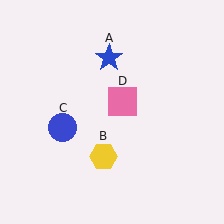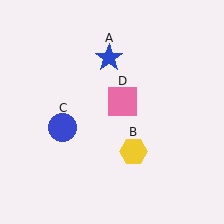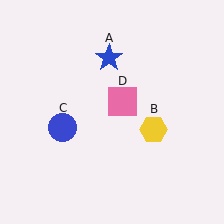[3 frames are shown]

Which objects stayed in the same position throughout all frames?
Blue star (object A) and blue circle (object C) and pink square (object D) remained stationary.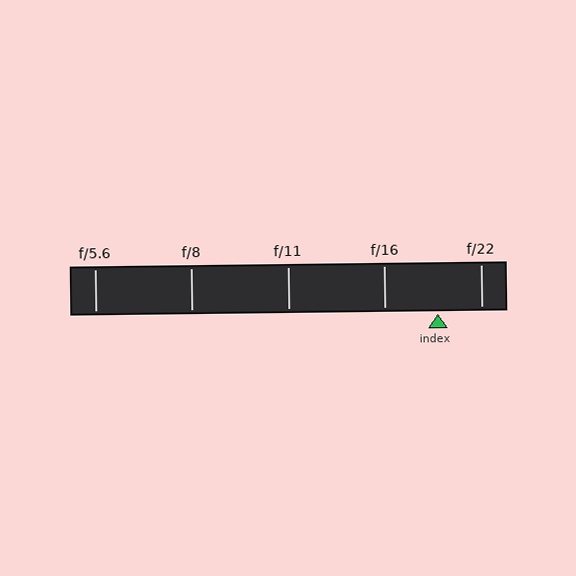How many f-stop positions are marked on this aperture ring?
There are 5 f-stop positions marked.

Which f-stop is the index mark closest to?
The index mark is closest to f/22.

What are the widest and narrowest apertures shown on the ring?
The widest aperture shown is f/5.6 and the narrowest is f/22.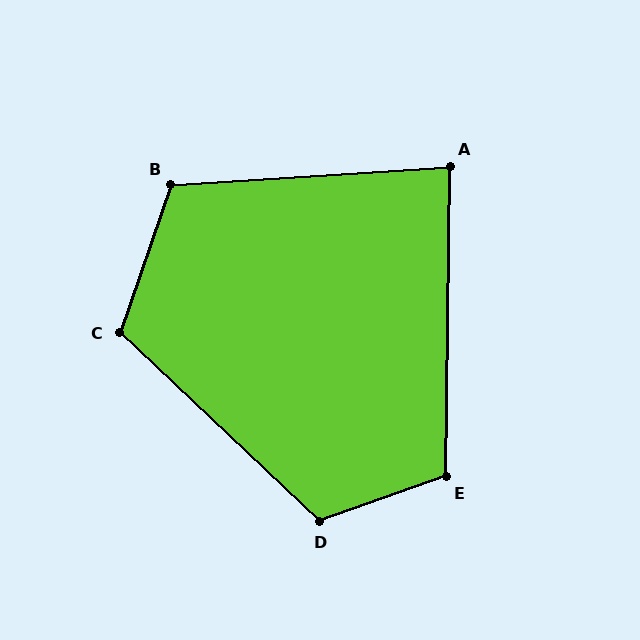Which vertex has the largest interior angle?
D, at approximately 117 degrees.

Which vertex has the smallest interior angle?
A, at approximately 86 degrees.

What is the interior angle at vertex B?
Approximately 113 degrees (obtuse).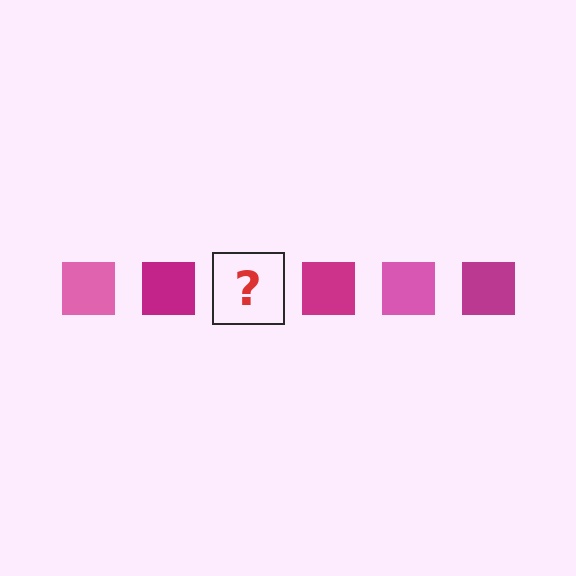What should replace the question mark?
The question mark should be replaced with a pink square.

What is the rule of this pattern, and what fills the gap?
The rule is that the pattern cycles through pink, magenta squares. The gap should be filled with a pink square.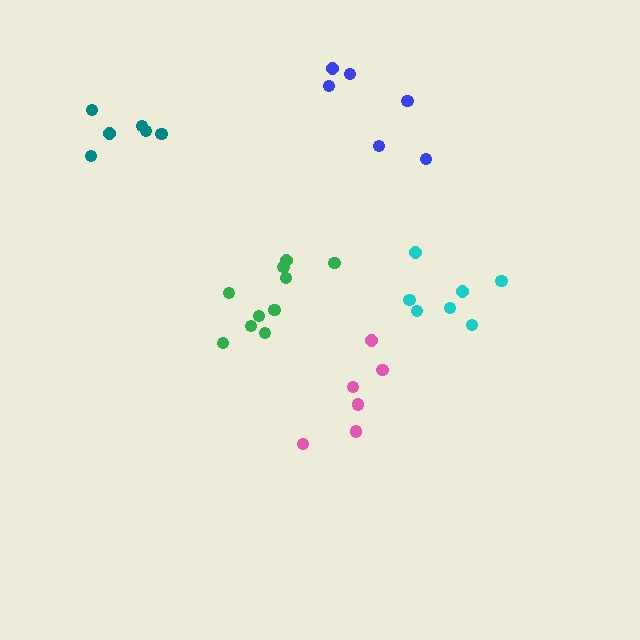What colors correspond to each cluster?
The clusters are colored: green, cyan, teal, pink, blue.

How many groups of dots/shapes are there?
There are 5 groups.